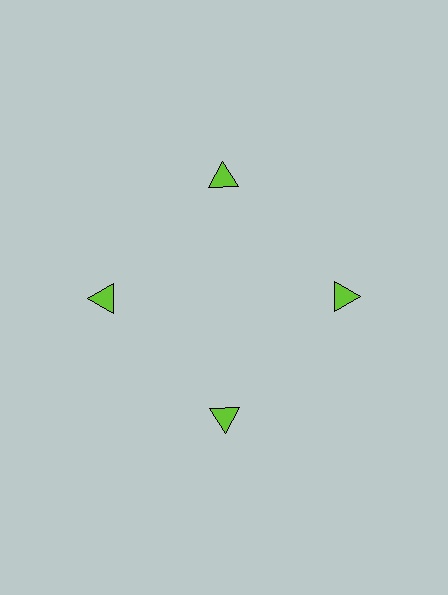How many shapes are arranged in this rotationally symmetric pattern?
There are 4 shapes, arranged in 4 groups of 1.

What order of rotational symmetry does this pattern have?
This pattern has 4-fold rotational symmetry.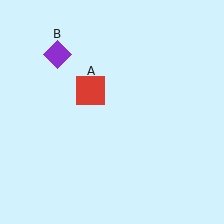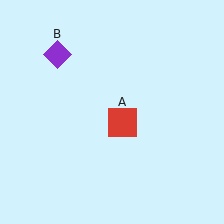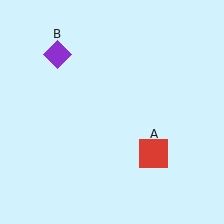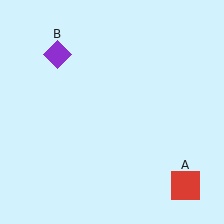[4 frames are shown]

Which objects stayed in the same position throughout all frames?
Purple diamond (object B) remained stationary.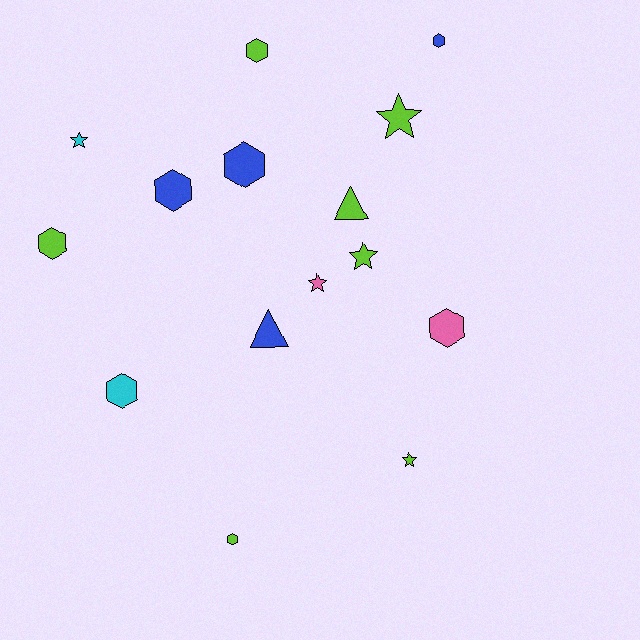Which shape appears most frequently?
Hexagon, with 8 objects.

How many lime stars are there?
There are 3 lime stars.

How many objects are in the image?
There are 15 objects.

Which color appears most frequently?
Lime, with 7 objects.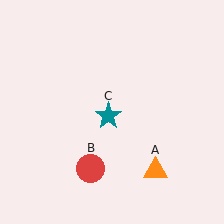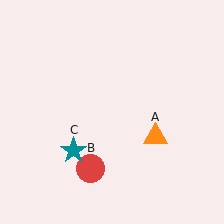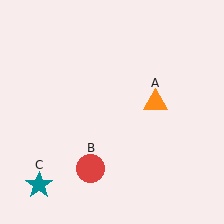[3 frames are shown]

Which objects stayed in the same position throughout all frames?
Red circle (object B) remained stationary.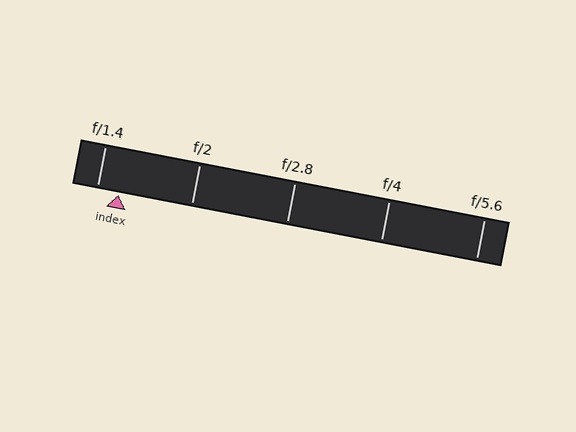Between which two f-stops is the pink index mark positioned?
The index mark is between f/1.4 and f/2.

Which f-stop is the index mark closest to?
The index mark is closest to f/1.4.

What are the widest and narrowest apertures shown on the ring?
The widest aperture shown is f/1.4 and the narrowest is f/5.6.